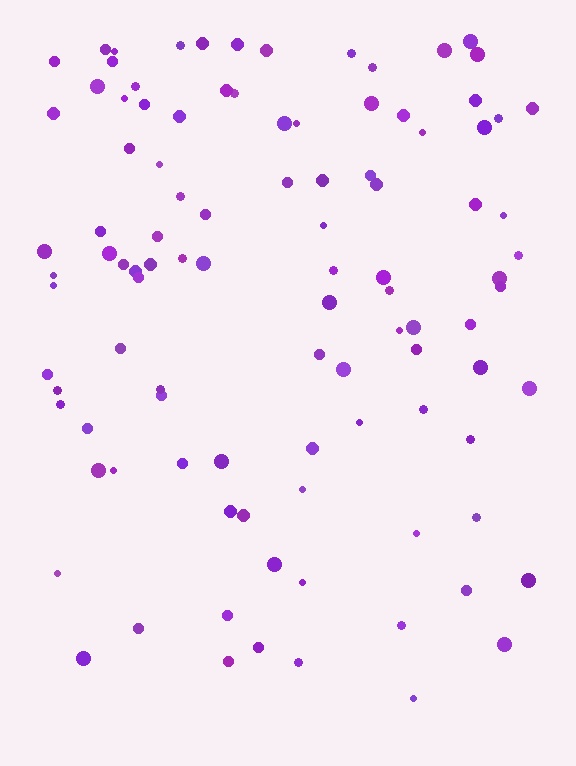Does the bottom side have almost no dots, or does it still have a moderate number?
Still a moderate number, just noticeably fewer than the top.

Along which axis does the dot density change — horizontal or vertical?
Vertical.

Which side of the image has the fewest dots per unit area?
The bottom.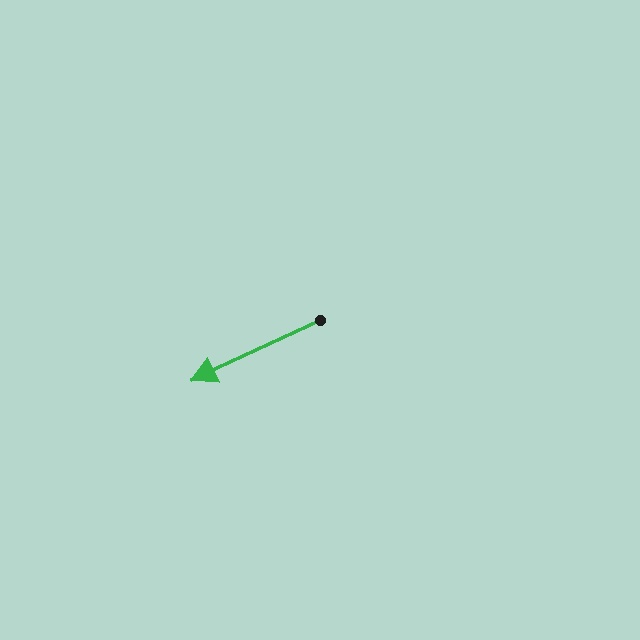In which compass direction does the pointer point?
Southwest.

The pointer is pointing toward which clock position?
Roughly 8 o'clock.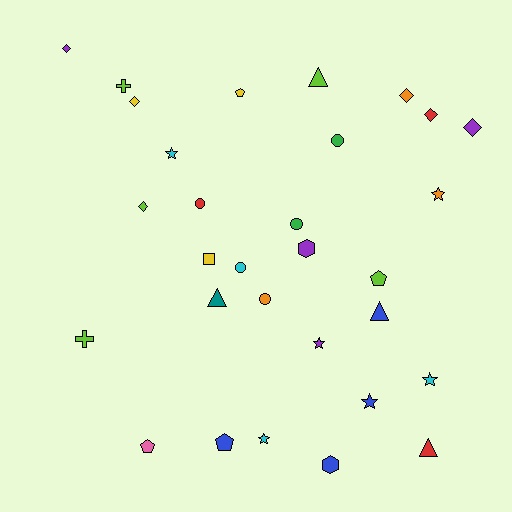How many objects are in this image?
There are 30 objects.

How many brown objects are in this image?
There are no brown objects.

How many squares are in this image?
There is 1 square.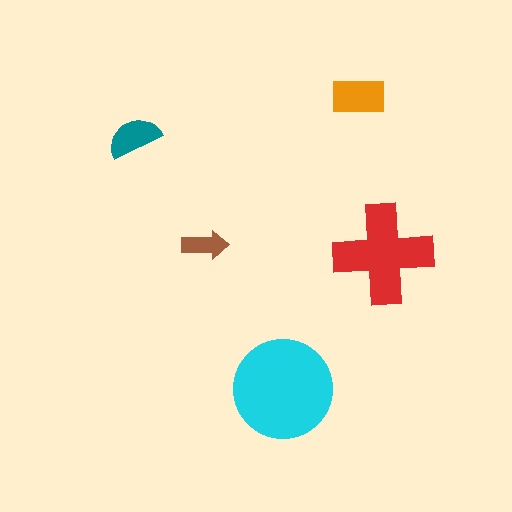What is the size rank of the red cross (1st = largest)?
2nd.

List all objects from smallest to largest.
The brown arrow, the teal semicircle, the orange rectangle, the red cross, the cyan circle.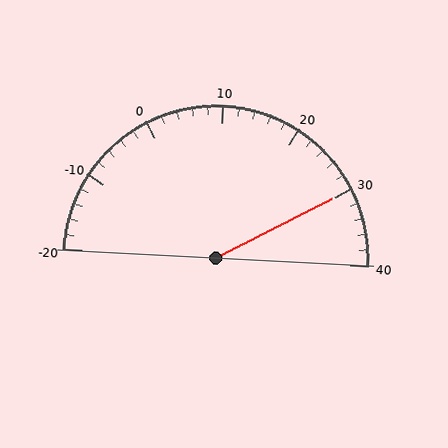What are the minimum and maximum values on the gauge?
The gauge ranges from -20 to 40.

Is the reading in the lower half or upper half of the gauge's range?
The reading is in the upper half of the range (-20 to 40).